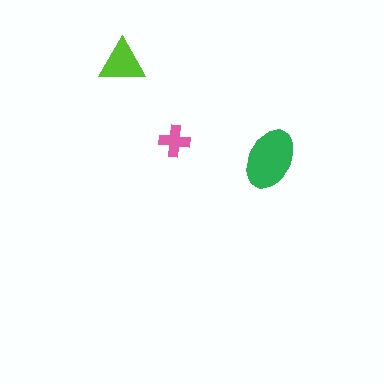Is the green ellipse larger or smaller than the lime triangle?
Larger.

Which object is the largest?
The green ellipse.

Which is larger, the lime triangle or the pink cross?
The lime triangle.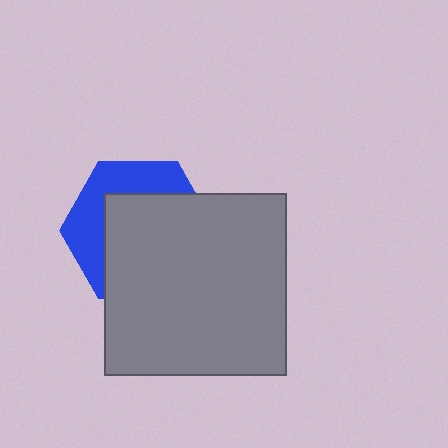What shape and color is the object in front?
The object in front is a gray square.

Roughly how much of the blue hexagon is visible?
A small part of it is visible (roughly 37%).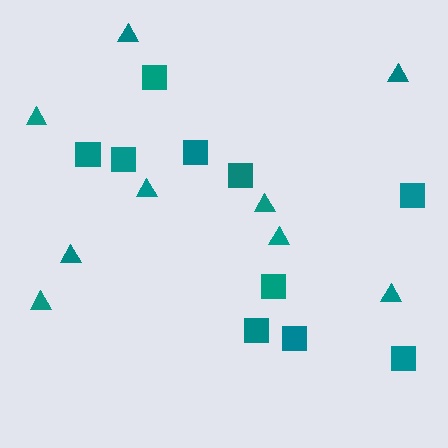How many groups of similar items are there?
There are 2 groups: one group of squares (10) and one group of triangles (9).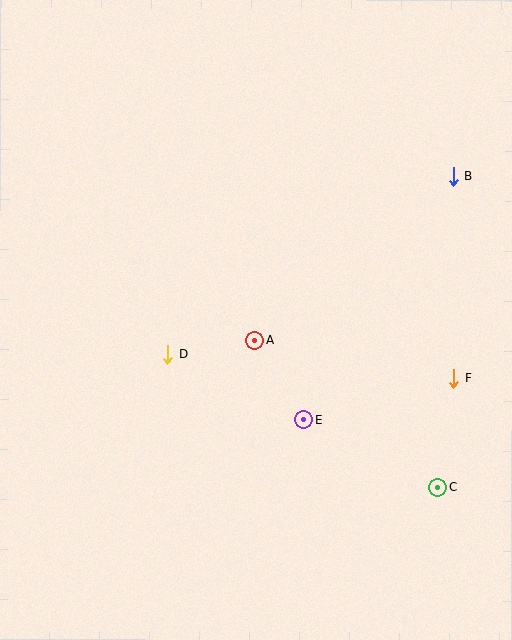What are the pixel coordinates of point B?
Point B is at (453, 176).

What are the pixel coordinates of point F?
Point F is at (453, 378).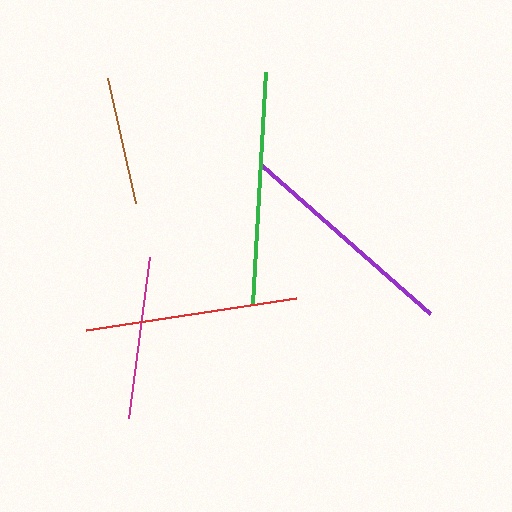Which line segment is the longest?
The green line is the longest at approximately 231 pixels.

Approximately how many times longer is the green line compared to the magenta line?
The green line is approximately 1.4 times the length of the magenta line.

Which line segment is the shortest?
The brown line is the shortest at approximately 128 pixels.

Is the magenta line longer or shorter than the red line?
The red line is longer than the magenta line.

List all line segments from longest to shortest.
From longest to shortest: green, purple, red, magenta, brown.